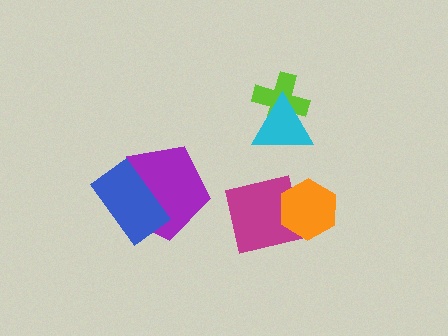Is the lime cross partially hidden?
Yes, it is partially covered by another shape.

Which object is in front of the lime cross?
The cyan triangle is in front of the lime cross.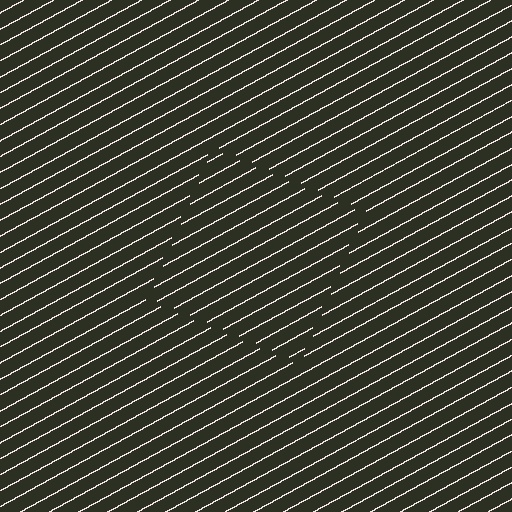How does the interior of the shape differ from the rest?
The interior of the shape contains the same grating, shifted by half a period — the contour is defined by the phase discontinuity where line-ends from the inner and outer gratings abut.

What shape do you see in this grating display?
An illusory square. The interior of the shape contains the same grating, shifted by half a period — the contour is defined by the phase discontinuity where line-ends from the inner and outer gratings abut.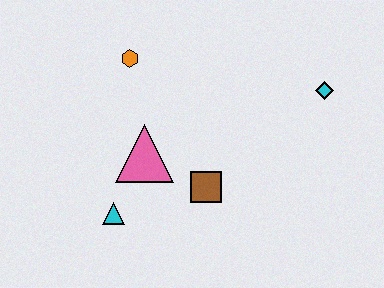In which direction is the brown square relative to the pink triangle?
The brown square is to the right of the pink triangle.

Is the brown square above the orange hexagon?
No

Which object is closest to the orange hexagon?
The pink triangle is closest to the orange hexagon.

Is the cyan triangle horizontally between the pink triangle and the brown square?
No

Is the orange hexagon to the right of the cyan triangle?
Yes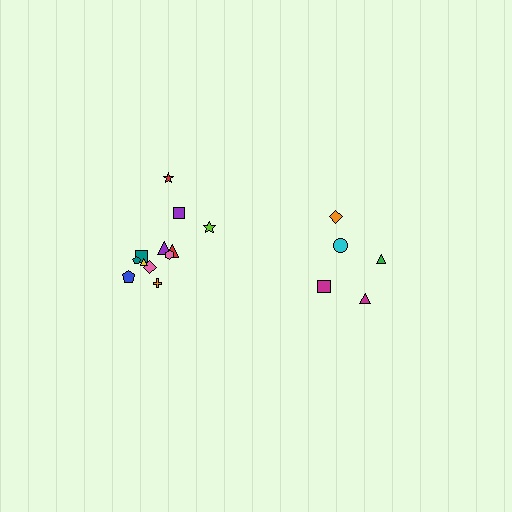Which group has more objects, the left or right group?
The left group.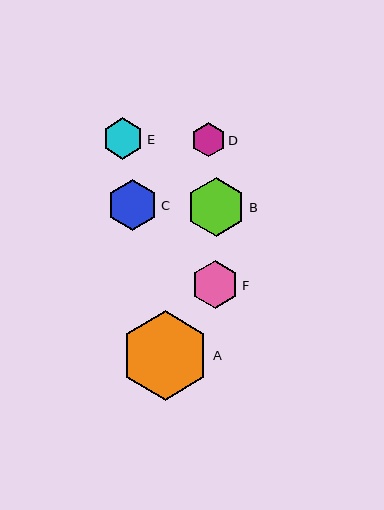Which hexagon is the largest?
Hexagon A is the largest with a size of approximately 89 pixels.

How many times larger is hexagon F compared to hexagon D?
Hexagon F is approximately 1.4 times the size of hexagon D.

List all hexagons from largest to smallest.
From largest to smallest: A, B, C, F, E, D.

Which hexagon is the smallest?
Hexagon D is the smallest with a size of approximately 34 pixels.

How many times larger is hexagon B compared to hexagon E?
Hexagon B is approximately 1.4 times the size of hexagon E.